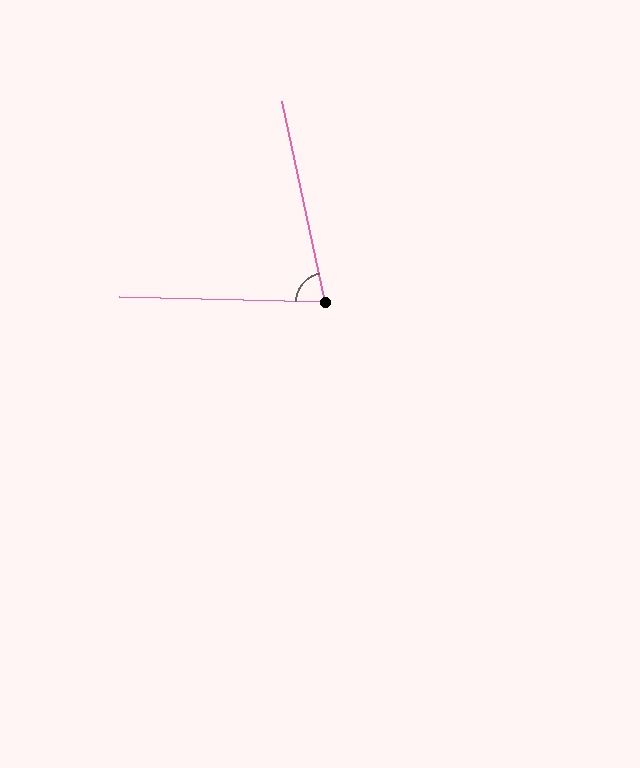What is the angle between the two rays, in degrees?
Approximately 76 degrees.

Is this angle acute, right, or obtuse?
It is acute.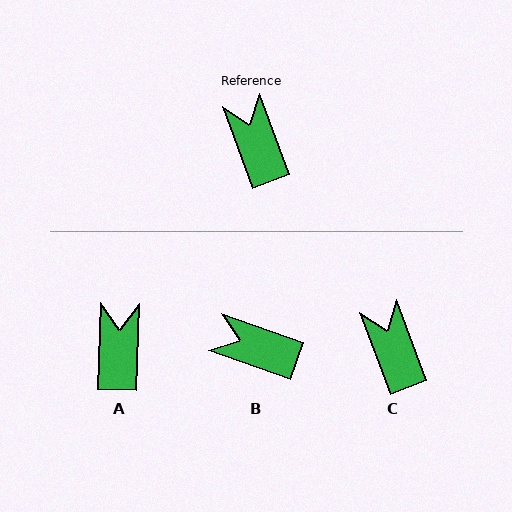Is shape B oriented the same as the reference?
No, it is off by about 50 degrees.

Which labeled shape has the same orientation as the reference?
C.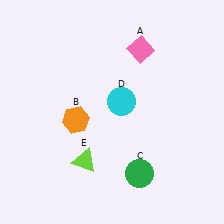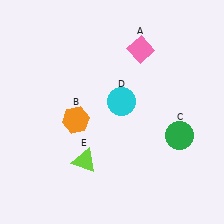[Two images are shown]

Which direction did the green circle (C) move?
The green circle (C) moved right.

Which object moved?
The green circle (C) moved right.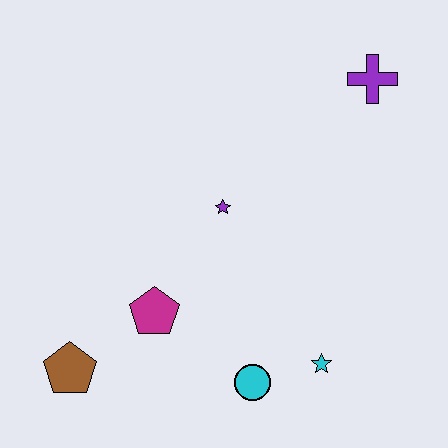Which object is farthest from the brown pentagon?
The purple cross is farthest from the brown pentagon.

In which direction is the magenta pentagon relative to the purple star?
The magenta pentagon is below the purple star.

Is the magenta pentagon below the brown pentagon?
No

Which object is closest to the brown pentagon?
The magenta pentagon is closest to the brown pentagon.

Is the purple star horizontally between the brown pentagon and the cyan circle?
Yes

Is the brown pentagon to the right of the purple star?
No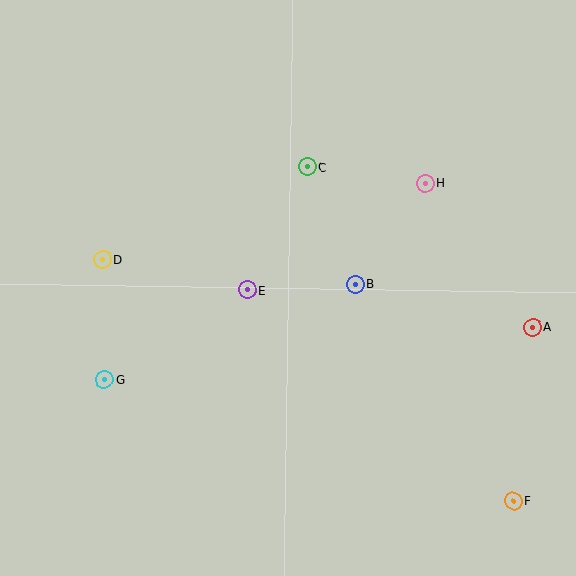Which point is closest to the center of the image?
Point E at (247, 290) is closest to the center.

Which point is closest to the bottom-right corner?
Point F is closest to the bottom-right corner.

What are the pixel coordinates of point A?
Point A is at (533, 327).